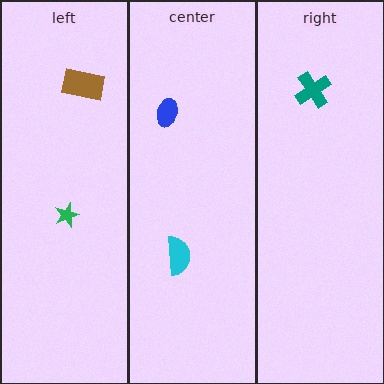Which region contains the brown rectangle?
The left region.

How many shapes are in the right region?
1.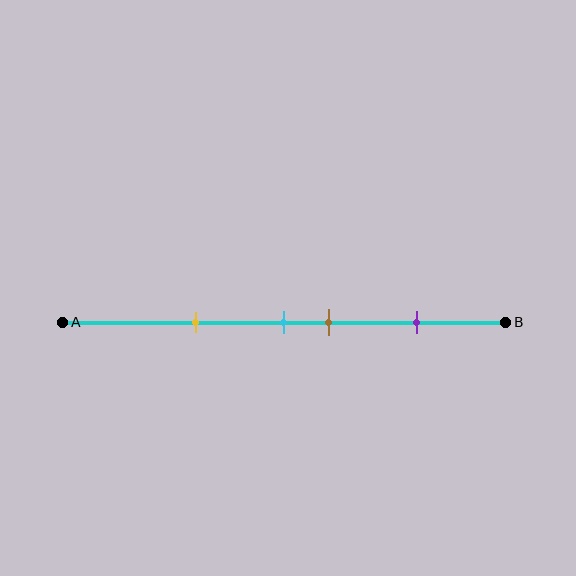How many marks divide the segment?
There are 4 marks dividing the segment.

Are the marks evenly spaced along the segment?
No, the marks are not evenly spaced.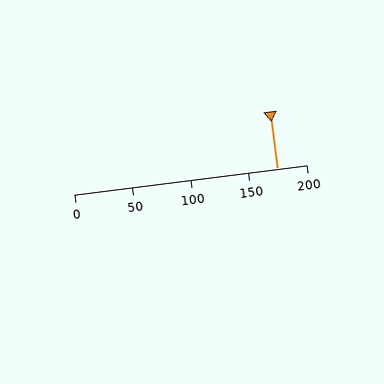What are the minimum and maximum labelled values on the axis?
The axis runs from 0 to 200.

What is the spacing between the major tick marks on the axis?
The major ticks are spaced 50 apart.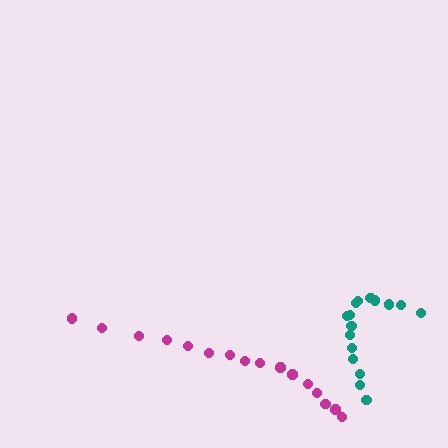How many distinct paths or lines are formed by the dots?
There are 2 distinct paths.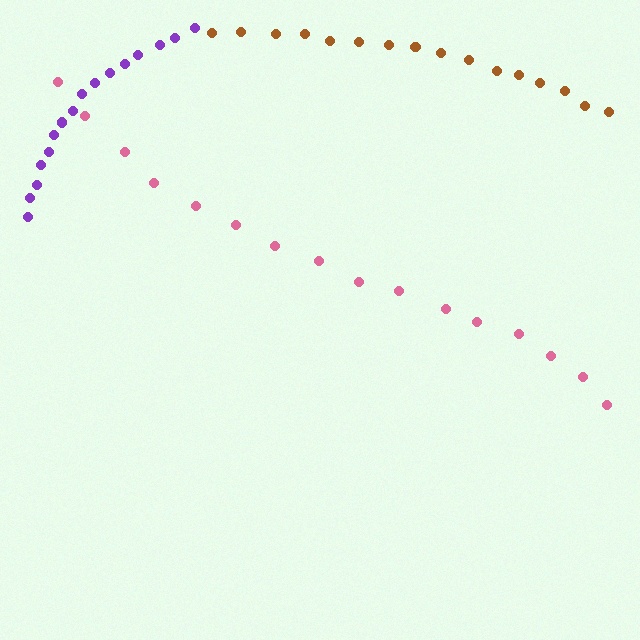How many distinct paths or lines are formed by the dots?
There are 3 distinct paths.